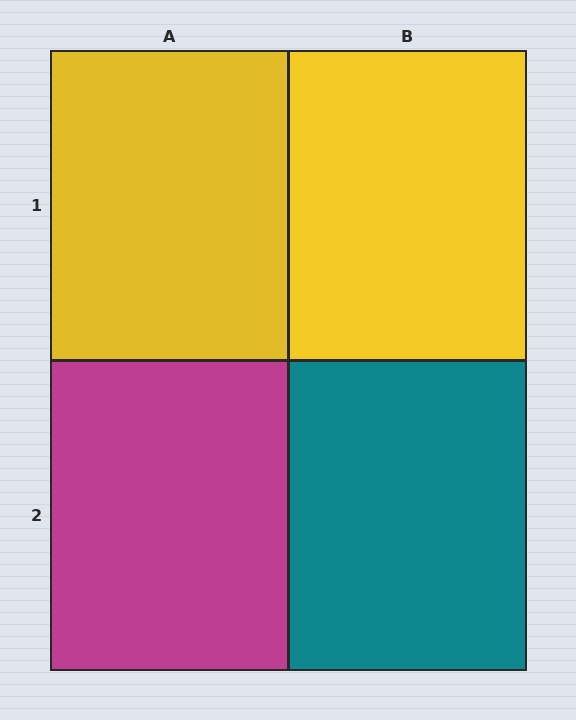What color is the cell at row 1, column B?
Yellow.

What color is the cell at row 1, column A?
Yellow.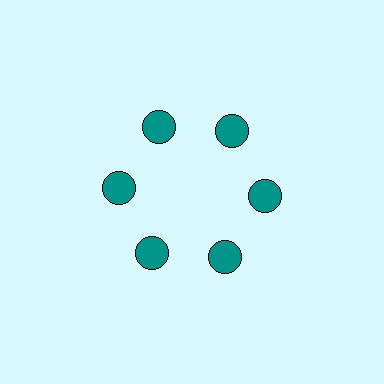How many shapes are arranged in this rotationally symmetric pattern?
There are 6 shapes, arranged in 6 groups of 1.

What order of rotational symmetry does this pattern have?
This pattern has 6-fold rotational symmetry.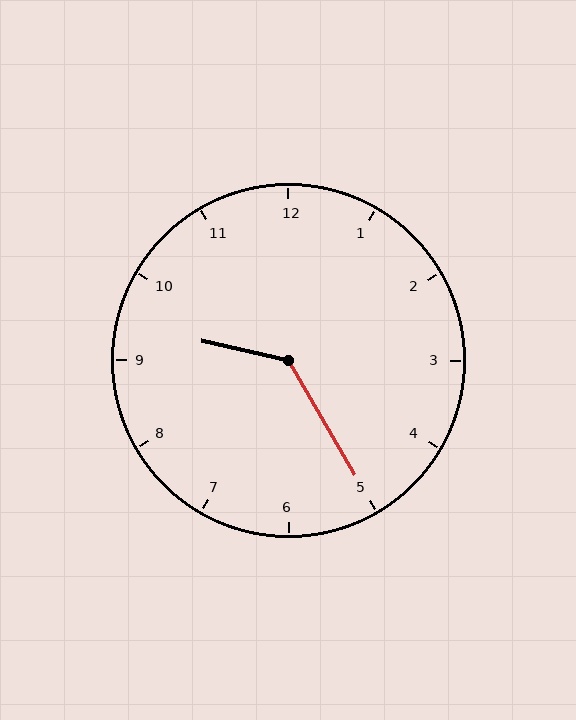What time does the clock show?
9:25.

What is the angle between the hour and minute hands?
Approximately 132 degrees.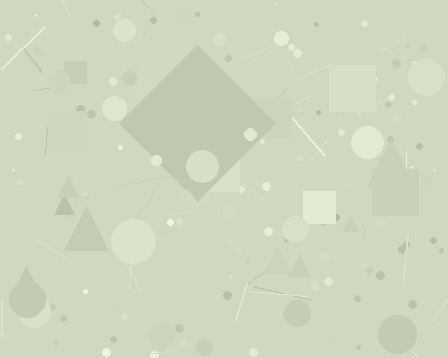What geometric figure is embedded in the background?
A diamond is embedded in the background.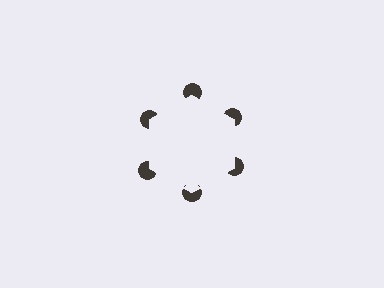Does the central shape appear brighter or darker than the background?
It typically appears slightly brighter than the background, even though no actual brightness change is drawn.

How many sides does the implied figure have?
6 sides.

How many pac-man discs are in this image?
There are 6 — one at each vertex of the illusory hexagon.